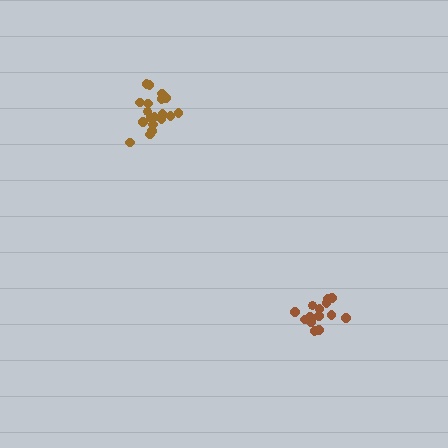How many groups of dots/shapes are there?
There are 2 groups.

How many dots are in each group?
Group 1: 16 dots, Group 2: 19 dots (35 total).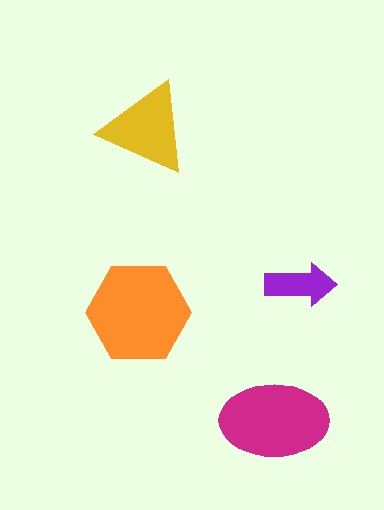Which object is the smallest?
The purple arrow.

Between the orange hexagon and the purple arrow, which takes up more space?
The orange hexagon.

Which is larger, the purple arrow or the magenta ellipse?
The magenta ellipse.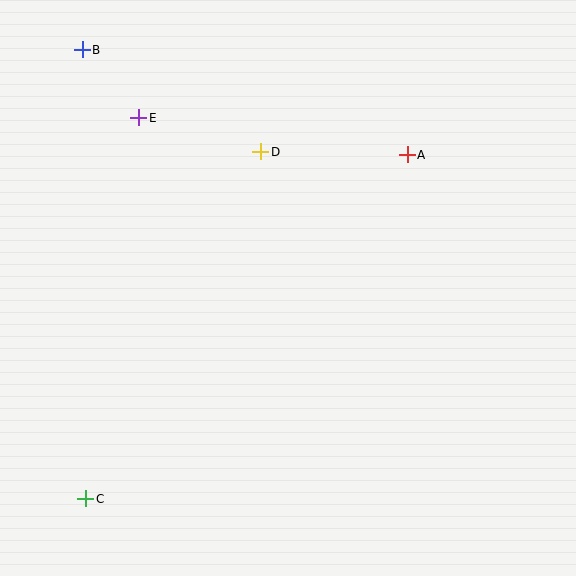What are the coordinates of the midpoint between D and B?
The midpoint between D and B is at (172, 101).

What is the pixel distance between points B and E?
The distance between B and E is 88 pixels.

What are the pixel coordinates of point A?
Point A is at (407, 155).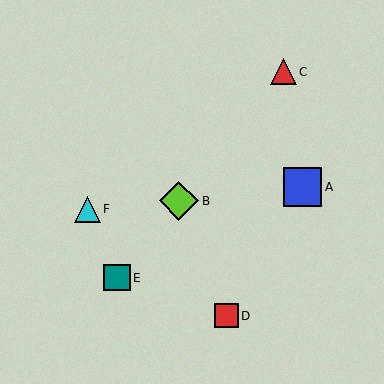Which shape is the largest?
The lime diamond (labeled B) is the largest.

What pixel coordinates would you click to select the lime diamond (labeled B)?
Click at (179, 201) to select the lime diamond B.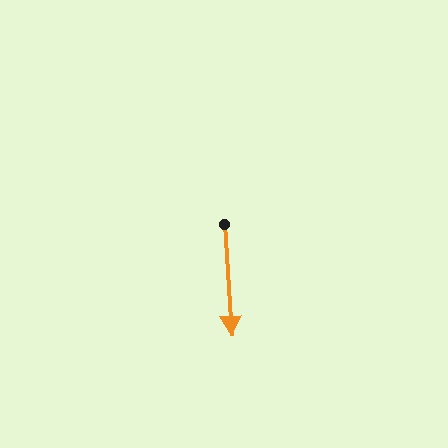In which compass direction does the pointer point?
South.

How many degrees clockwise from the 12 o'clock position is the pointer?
Approximately 176 degrees.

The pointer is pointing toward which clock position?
Roughly 6 o'clock.